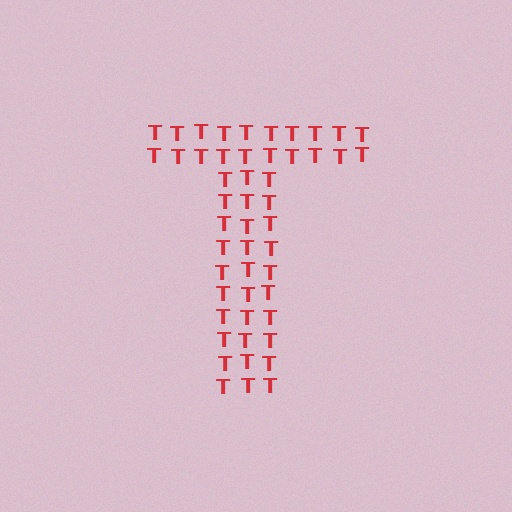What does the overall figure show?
The overall figure shows the letter T.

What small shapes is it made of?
It is made of small letter T's.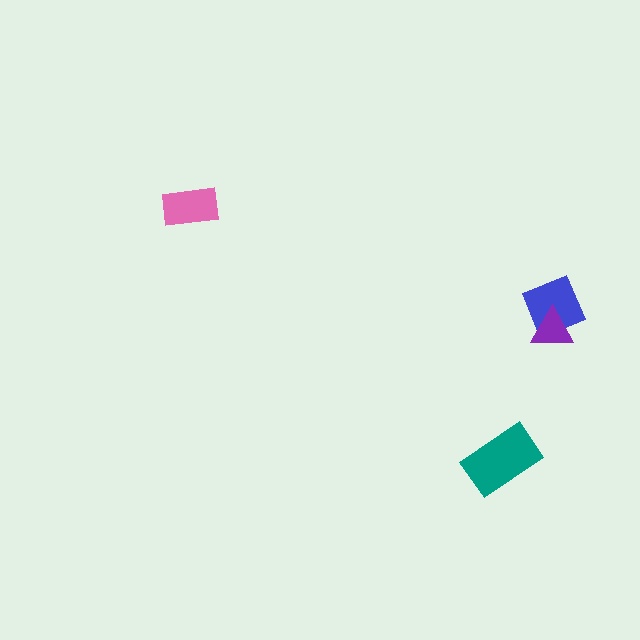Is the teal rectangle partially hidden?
No, no other shape covers it.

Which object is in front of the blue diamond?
The purple triangle is in front of the blue diamond.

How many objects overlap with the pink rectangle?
0 objects overlap with the pink rectangle.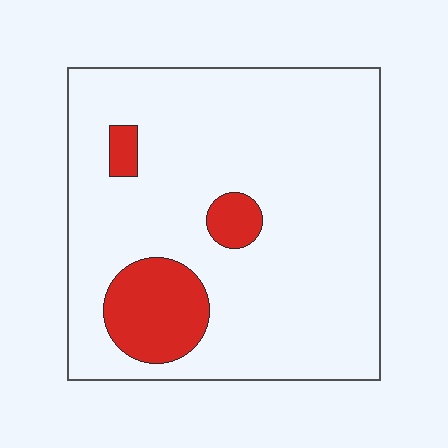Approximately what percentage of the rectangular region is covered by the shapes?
Approximately 15%.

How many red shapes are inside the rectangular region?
3.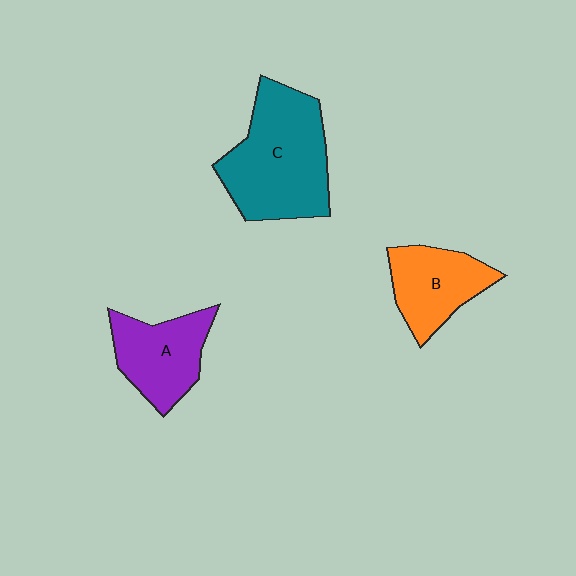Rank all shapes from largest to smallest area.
From largest to smallest: C (teal), A (purple), B (orange).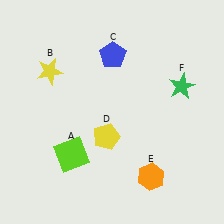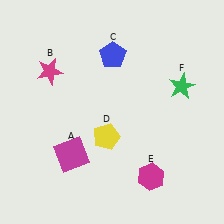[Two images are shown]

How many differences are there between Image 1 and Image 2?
There are 3 differences between the two images.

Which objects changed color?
A changed from lime to magenta. B changed from yellow to magenta. E changed from orange to magenta.